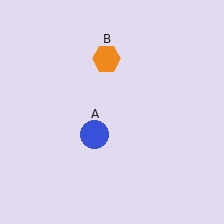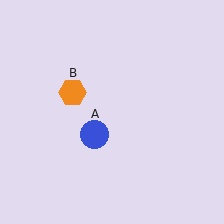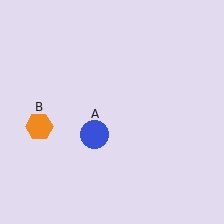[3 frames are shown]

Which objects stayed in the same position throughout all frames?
Blue circle (object A) remained stationary.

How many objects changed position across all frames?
1 object changed position: orange hexagon (object B).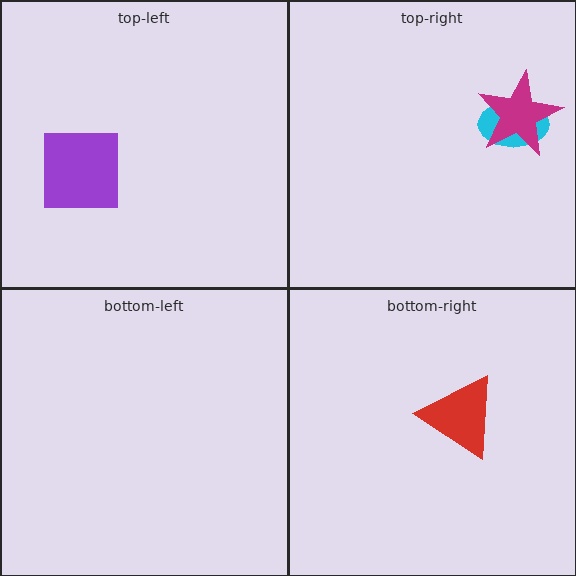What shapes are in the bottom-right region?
The red triangle.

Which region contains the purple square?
The top-left region.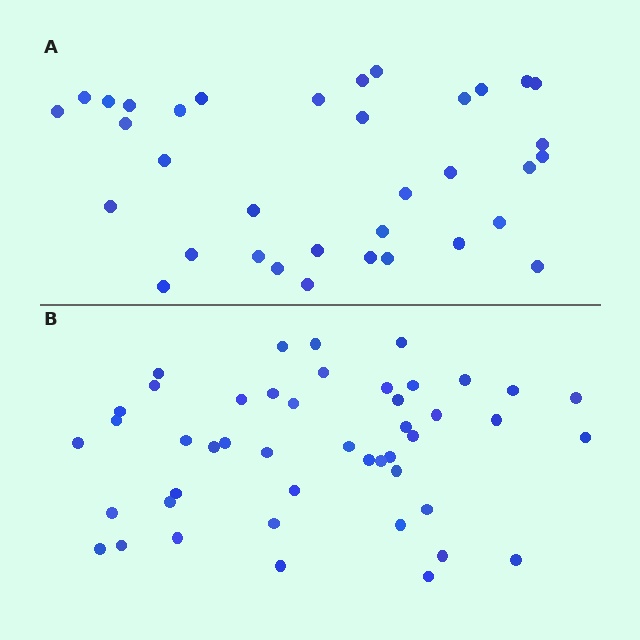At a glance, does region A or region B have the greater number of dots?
Region B (the bottom region) has more dots.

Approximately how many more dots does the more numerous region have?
Region B has roughly 12 or so more dots than region A.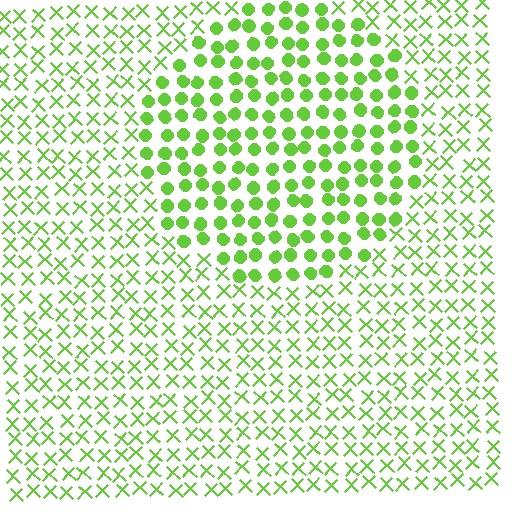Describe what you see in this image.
The image is filled with small lime elements arranged in a uniform grid. A circle-shaped region contains circles, while the surrounding area contains X marks. The boundary is defined purely by the change in element shape.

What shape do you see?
I see a circle.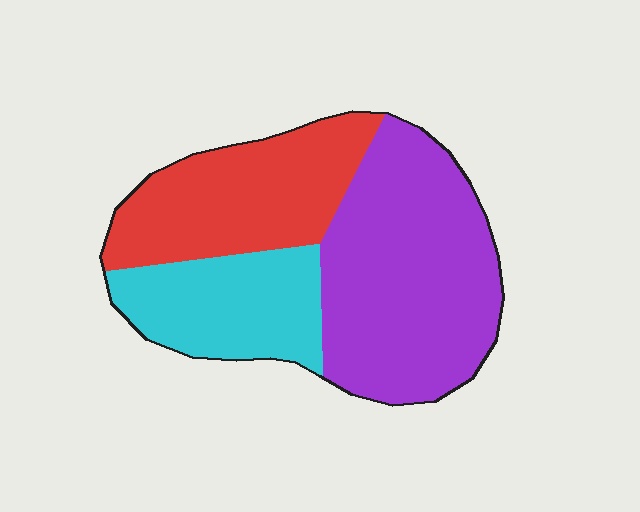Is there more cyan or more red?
Red.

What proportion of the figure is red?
Red covers around 30% of the figure.